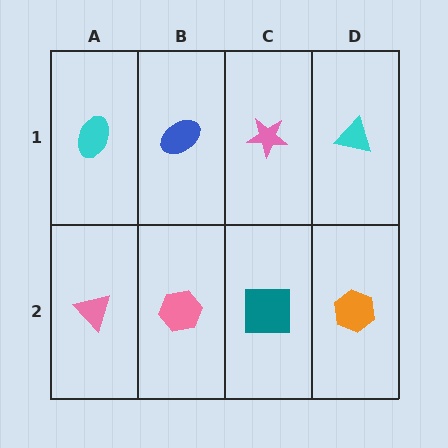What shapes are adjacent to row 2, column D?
A cyan triangle (row 1, column D), a teal square (row 2, column C).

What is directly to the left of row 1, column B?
A cyan ellipse.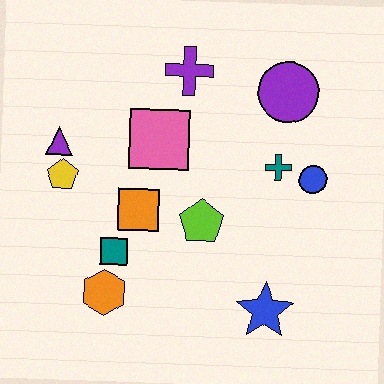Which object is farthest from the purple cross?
The blue star is farthest from the purple cross.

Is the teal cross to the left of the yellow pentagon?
No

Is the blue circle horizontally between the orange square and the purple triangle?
No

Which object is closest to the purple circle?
The teal cross is closest to the purple circle.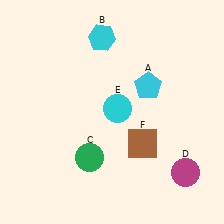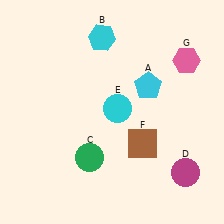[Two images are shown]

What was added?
A pink hexagon (G) was added in Image 2.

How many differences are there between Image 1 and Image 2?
There is 1 difference between the two images.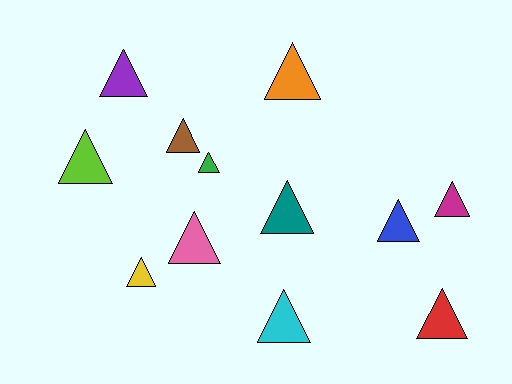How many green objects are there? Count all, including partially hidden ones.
There is 1 green object.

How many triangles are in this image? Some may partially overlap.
There are 12 triangles.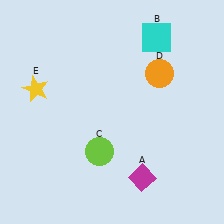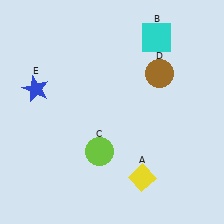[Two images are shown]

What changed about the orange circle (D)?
In Image 1, D is orange. In Image 2, it changed to brown.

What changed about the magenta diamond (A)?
In Image 1, A is magenta. In Image 2, it changed to yellow.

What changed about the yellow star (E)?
In Image 1, E is yellow. In Image 2, it changed to blue.